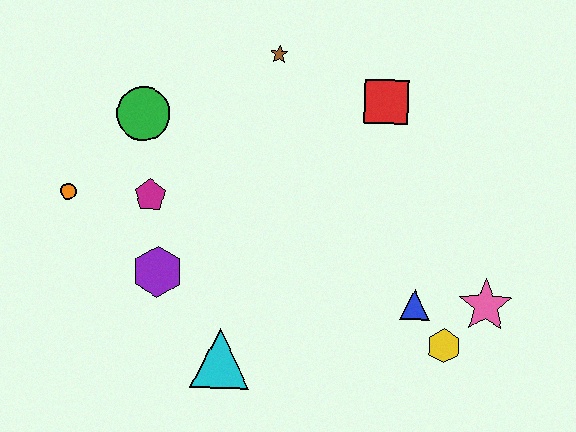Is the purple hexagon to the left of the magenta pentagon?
No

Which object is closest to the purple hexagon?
The magenta pentagon is closest to the purple hexagon.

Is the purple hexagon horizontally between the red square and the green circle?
Yes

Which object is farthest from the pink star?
The orange circle is farthest from the pink star.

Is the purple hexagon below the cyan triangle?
No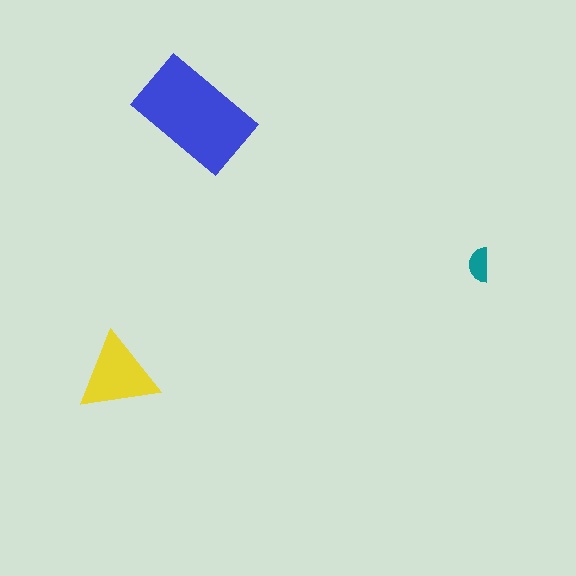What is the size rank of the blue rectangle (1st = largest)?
1st.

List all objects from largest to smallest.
The blue rectangle, the yellow triangle, the teal semicircle.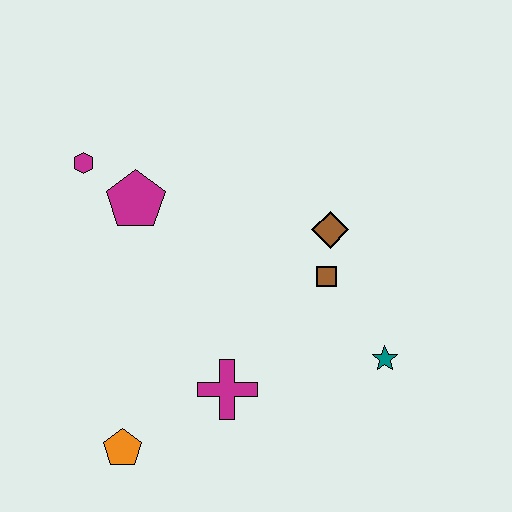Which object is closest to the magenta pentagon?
The magenta hexagon is closest to the magenta pentagon.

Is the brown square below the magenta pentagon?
Yes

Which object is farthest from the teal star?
The magenta hexagon is farthest from the teal star.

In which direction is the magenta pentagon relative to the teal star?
The magenta pentagon is to the left of the teal star.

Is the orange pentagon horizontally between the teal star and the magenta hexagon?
Yes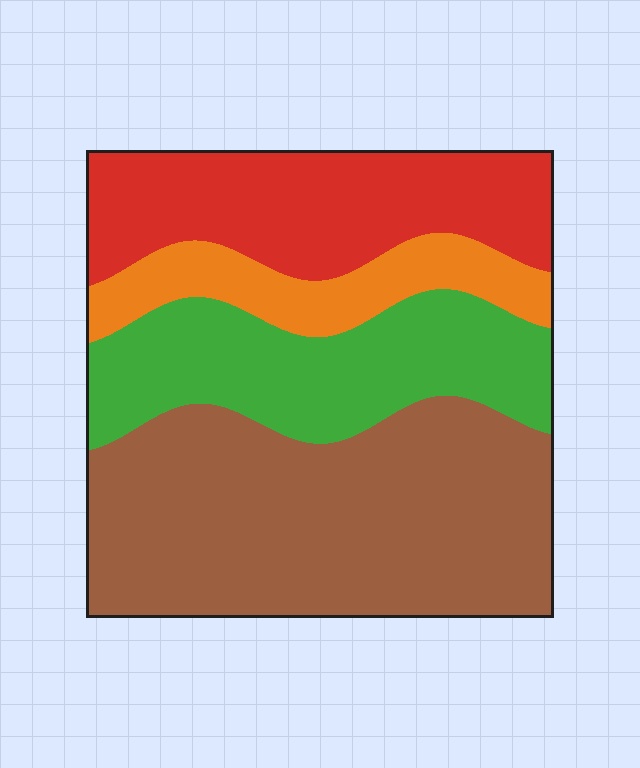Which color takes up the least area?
Orange, at roughly 10%.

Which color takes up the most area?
Brown, at roughly 40%.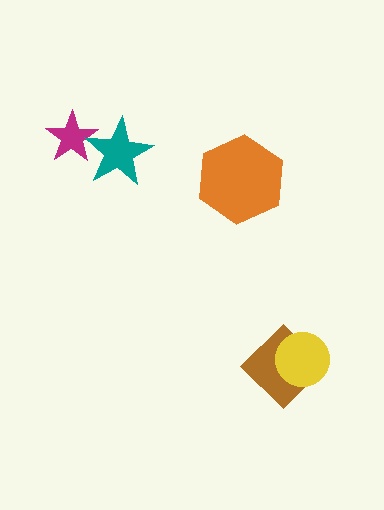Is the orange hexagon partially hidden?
No, no other shape covers it.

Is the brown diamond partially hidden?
Yes, it is partially covered by another shape.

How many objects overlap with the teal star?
1 object overlaps with the teal star.